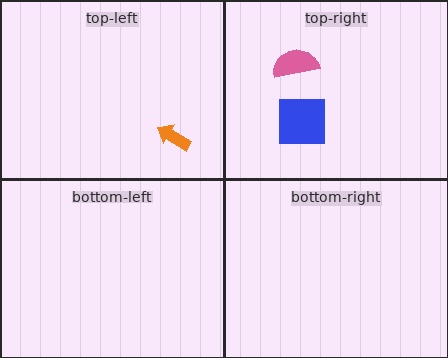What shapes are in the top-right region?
The blue square, the pink semicircle.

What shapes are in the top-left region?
The orange arrow.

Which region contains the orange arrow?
The top-left region.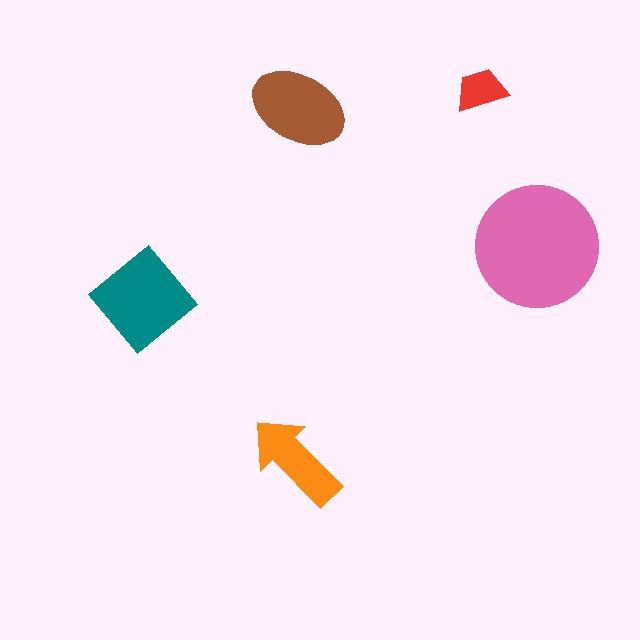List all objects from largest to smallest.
The pink circle, the teal diamond, the brown ellipse, the orange arrow, the red trapezoid.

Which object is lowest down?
The orange arrow is bottommost.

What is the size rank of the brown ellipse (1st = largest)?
3rd.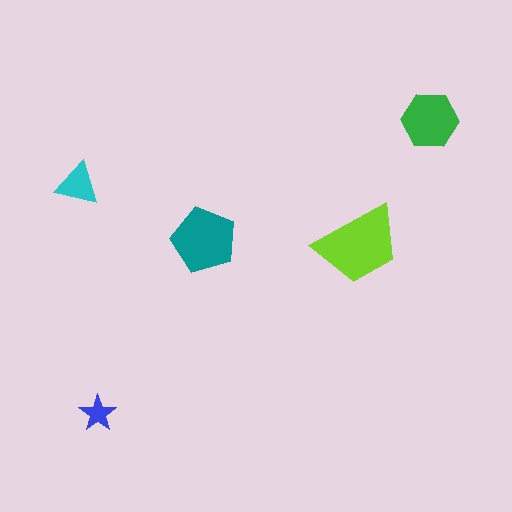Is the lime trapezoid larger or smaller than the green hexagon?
Larger.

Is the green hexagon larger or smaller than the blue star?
Larger.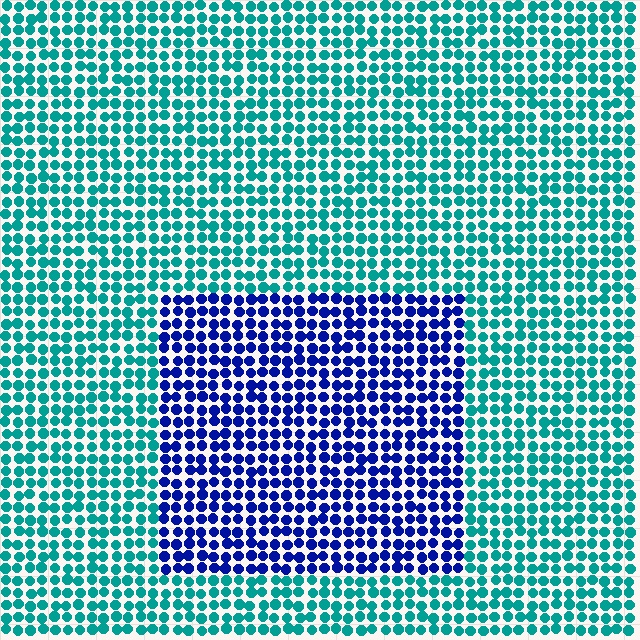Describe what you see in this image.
The image is filled with small teal elements in a uniform arrangement. A rectangle-shaped region is visible where the elements are tinted to a slightly different hue, forming a subtle color boundary.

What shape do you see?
I see a rectangle.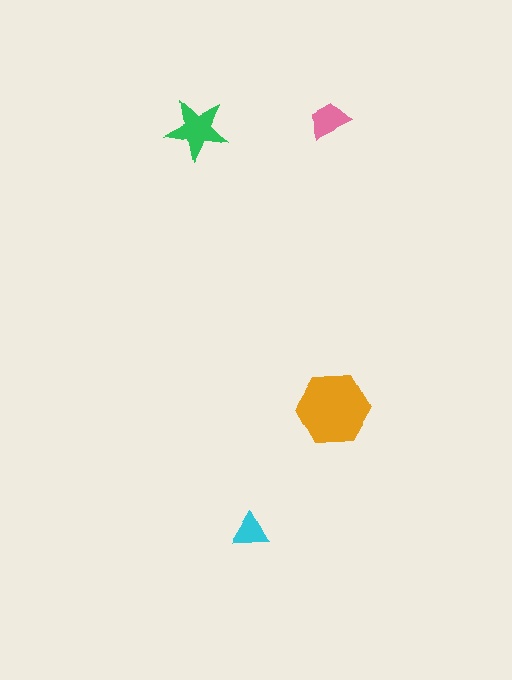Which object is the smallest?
The cyan triangle.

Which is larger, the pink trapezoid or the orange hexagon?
The orange hexagon.